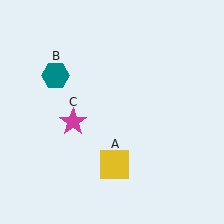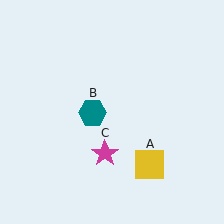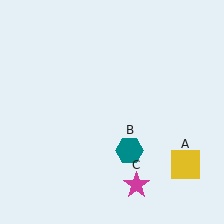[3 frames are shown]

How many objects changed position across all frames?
3 objects changed position: yellow square (object A), teal hexagon (object B), magenta star (object C).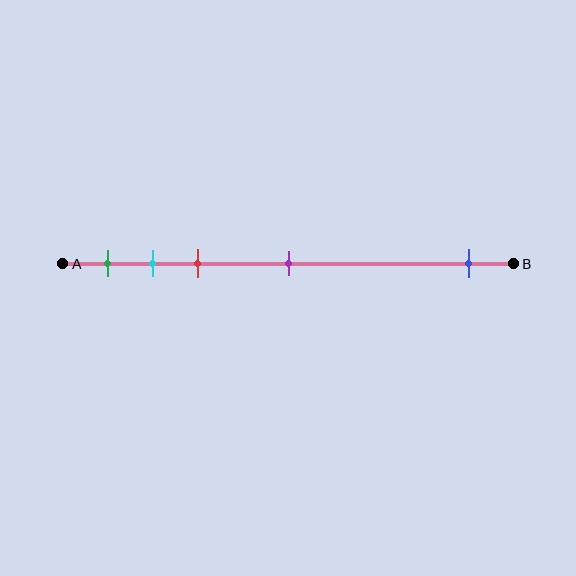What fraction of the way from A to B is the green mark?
The green mark is approximately 10% (0.1) of the way from A to B.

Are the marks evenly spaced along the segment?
No, the marks are not evenly spaced.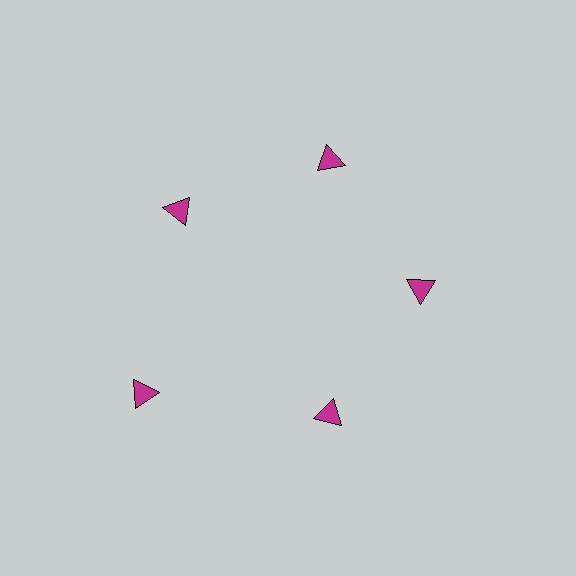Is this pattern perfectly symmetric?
No. The 5 magenta triangles are arranged in a ring, but one element near the 8 o'clock position is pushed outward from the center, breaking the 5-fold rotational symmetry.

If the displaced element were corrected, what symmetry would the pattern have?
It would have 5-fold rotational symmetry — the pattern would map onto itself every 72 degrees.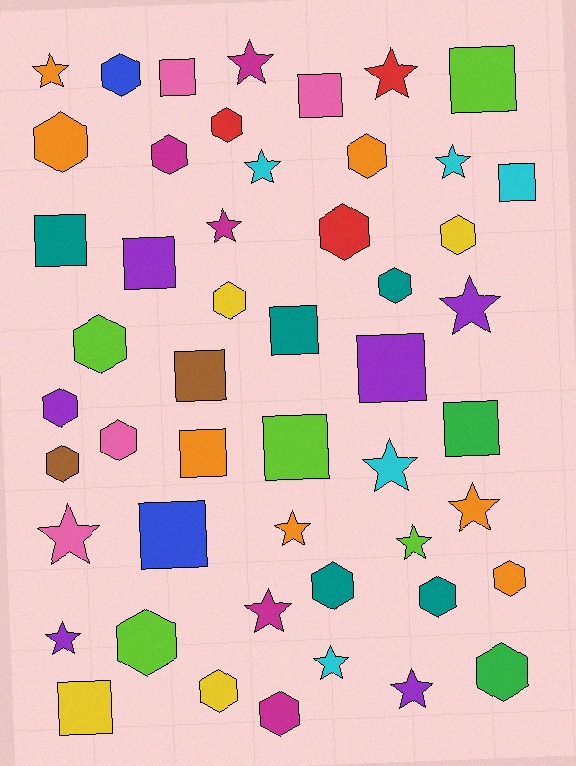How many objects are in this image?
There are 50 objects.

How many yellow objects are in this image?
There are 4 yellow objects.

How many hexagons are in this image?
There are 20 hexagons.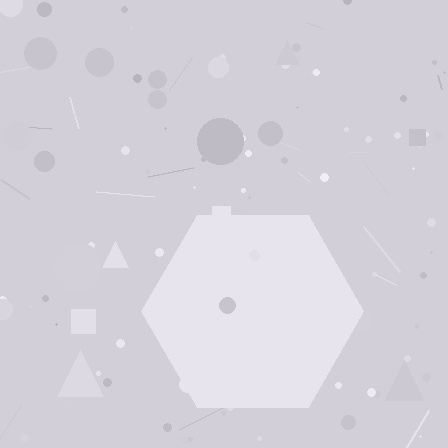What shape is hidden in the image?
A hexagon is hidden in the image.